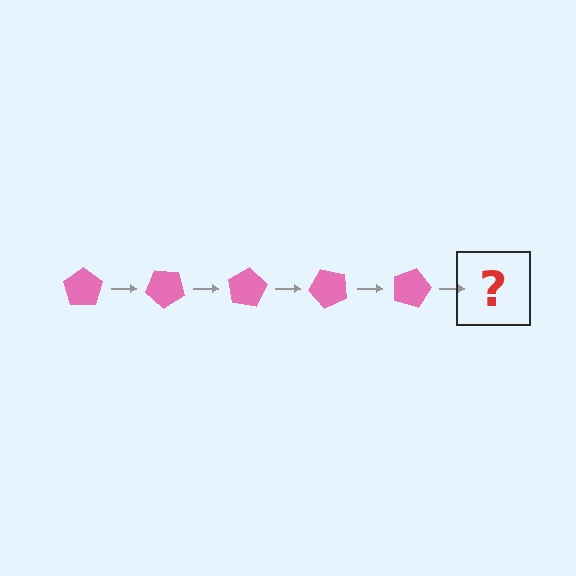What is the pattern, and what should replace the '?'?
The pattern is that the pentagon rotates 40 degrees each step. The '?' should be a pink pentagon rotated 200 degrees.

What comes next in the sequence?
The next element should be a pink pentagon rotated 200 degrees.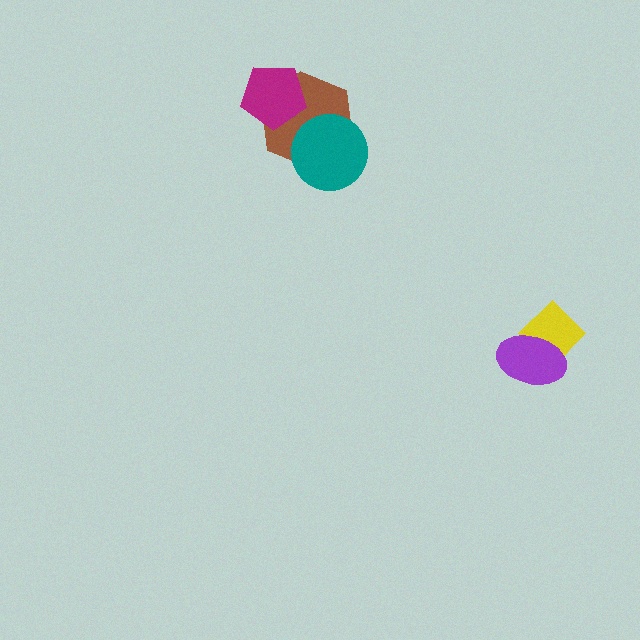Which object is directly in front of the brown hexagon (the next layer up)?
The magenta pentagon is directly in front of the brown hexagon.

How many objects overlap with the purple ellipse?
1 object overlaps with the purple ellipse.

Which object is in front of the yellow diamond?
The purple ellipse is in front of the yellow diamond.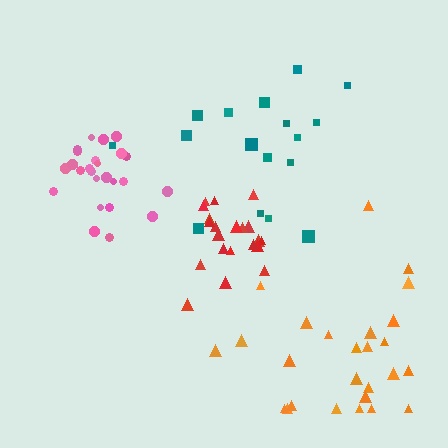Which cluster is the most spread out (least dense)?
Teal.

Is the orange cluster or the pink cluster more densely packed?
Pink.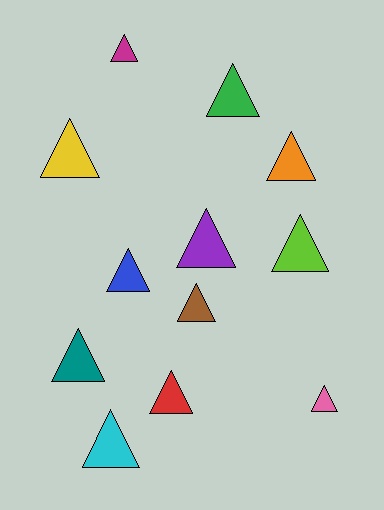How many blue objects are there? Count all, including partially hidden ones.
There is 1 blue object.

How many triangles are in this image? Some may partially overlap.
There are 12 triangles.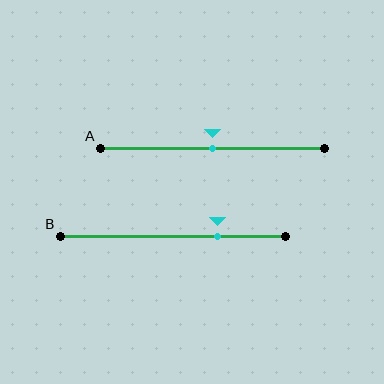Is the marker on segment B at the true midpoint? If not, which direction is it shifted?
No, the marker on segment B is shifted to the right by about 20% of the segment length.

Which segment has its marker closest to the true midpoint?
Segment A has its marker closest to the true midpoint.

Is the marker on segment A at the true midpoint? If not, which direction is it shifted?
Yes, the marker on segment A is at the true midpoint.